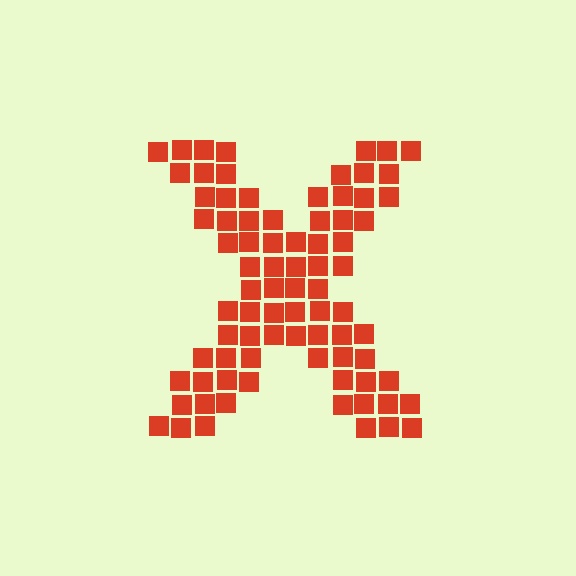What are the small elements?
The small elements are squares.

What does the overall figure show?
The overall figure shows the letter X.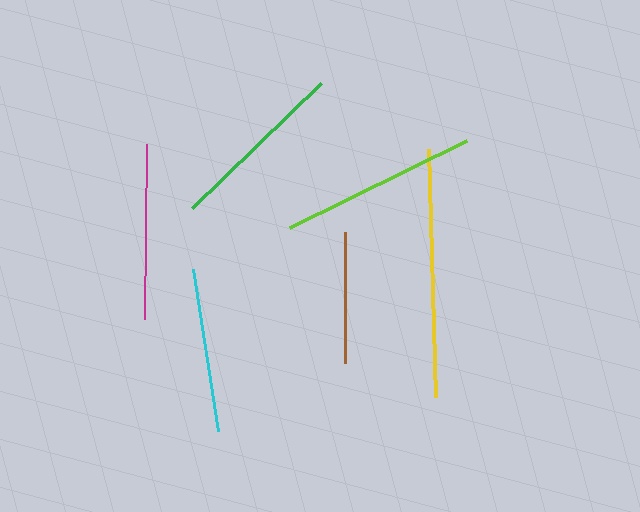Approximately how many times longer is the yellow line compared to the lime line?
The yellow line is approximately 1.3 times the length of the lime line.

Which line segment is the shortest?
The brown line is the shortest at approximately 132 pixels.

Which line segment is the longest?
The yellow line is the longest at approximately 248 pixels.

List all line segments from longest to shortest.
From longest to shortest: yellow, lime, green, magenta, cyan, brown.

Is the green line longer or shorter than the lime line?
The lime line is longer than the green line.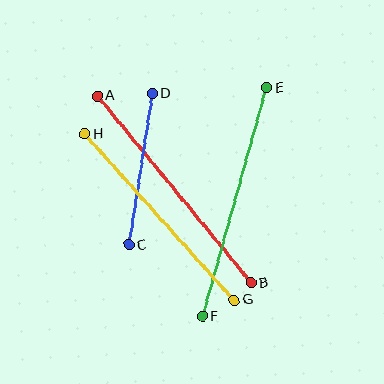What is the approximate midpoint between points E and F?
The midpoint is at approximately (235, 202) pixels.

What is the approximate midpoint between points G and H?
The midpoint is at approximately (160, 217) pixels.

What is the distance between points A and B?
The distance is approximately 242 pixels.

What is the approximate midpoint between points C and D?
The midpoint is at approximately (141, 169) pixels.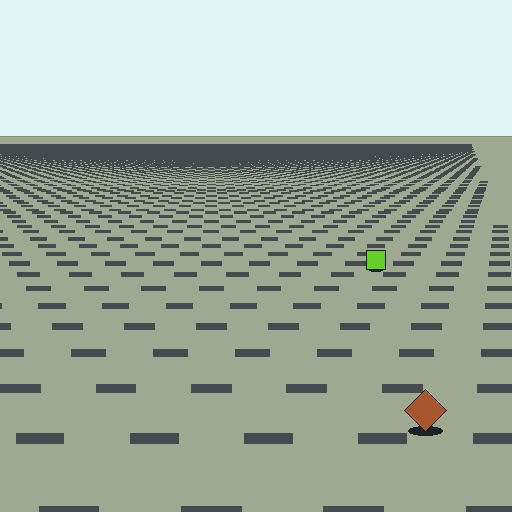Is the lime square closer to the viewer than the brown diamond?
No. The brown diamond is closer — you can tell from the texture gradient: the ground texture is coarser near it.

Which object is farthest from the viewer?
The lime square is farthest from the viewer. It appears smaller and the ground texture around it is denser.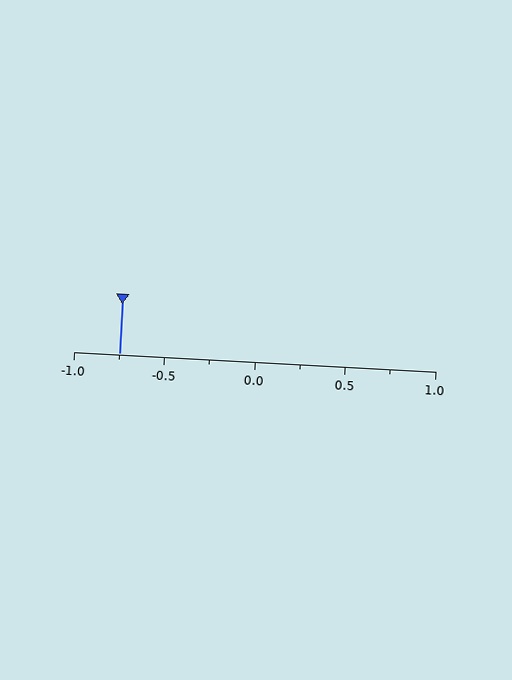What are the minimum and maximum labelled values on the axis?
The axis runs from -1.0 to 1.0.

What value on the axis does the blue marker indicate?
The marker indicates approximately -0.75.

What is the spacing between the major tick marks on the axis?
The major ticks are spaced 0.5 apart.